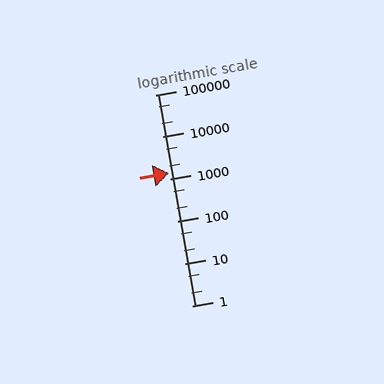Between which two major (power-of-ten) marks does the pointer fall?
The pointer is between 1000 and 10000.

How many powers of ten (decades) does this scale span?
The scale spans 5 decades, from 1 to 100000.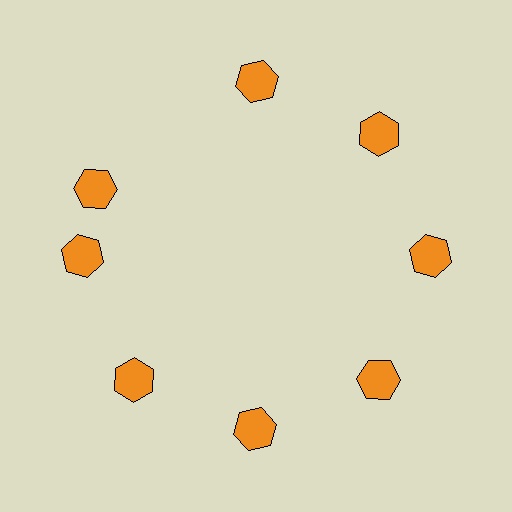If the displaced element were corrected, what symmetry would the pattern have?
It would have 8-fold rotational symmetry — the pattern would map onto itself every 45 degrees.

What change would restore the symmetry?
The symmetry would be restored by rotating it back into even spacing with its neighbors so that all 8 hexagons sit at equal angles and equal distance from the center.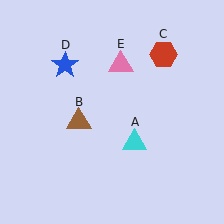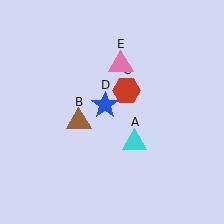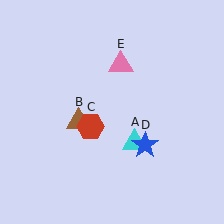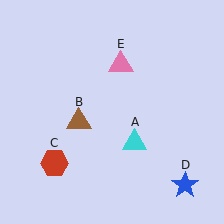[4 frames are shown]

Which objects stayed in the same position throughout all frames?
Cyan triangle (object A) and brown triangle (object B) and pink triangle (object E) remained stationary.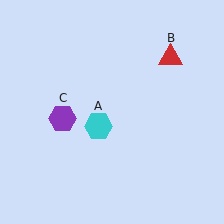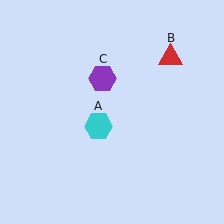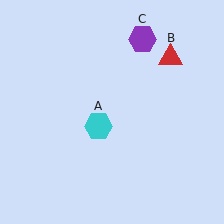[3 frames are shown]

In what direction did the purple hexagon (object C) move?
The purple hexagon (object C) moved up and to the right.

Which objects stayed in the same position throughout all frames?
Cyan hexagon (object A) and red triangle (object B) remained stationary.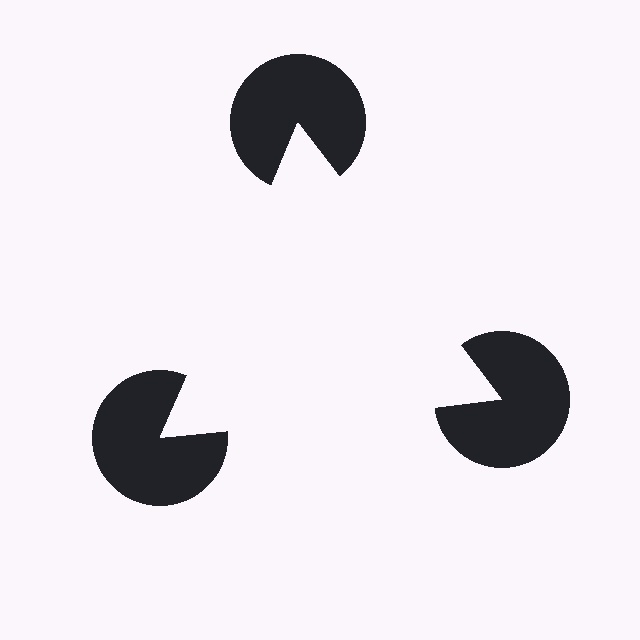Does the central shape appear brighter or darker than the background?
It typically appears slightly brighter than the background, even though no actual brightness change is drawn.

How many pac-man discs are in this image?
There are 3 — one at each vertex of the illusory triangle.